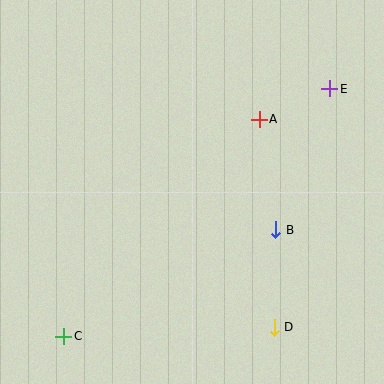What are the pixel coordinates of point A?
Point A is at (259, 119).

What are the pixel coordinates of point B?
Point B is at (276, 230).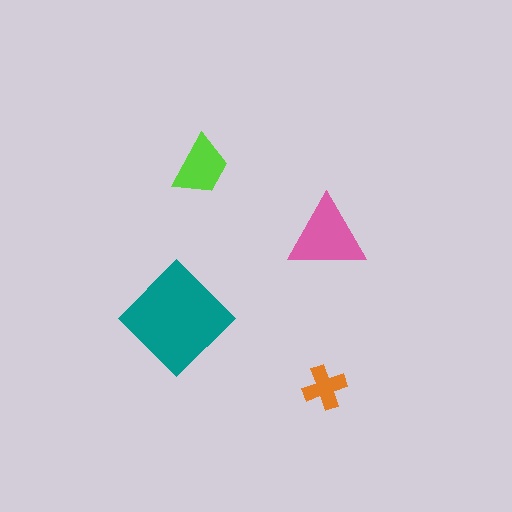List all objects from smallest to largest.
The orange cross, the lime trapezoid, the pink triangle, the teal diamond.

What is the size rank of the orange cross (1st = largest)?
4th.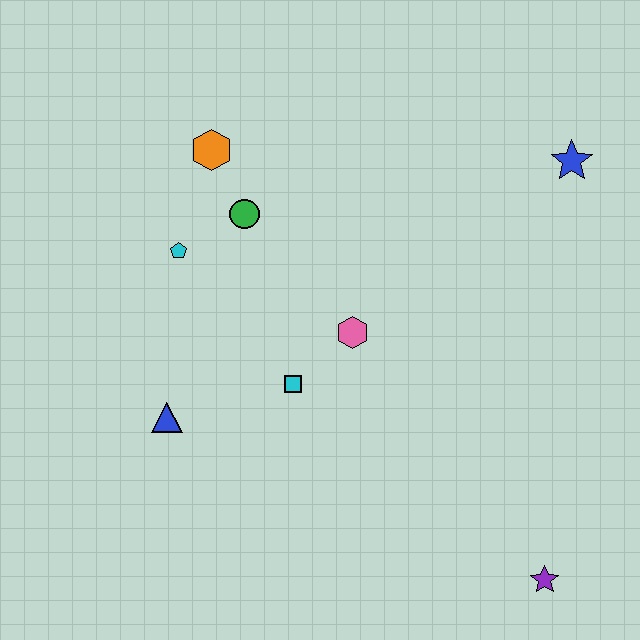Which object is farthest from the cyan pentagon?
The purple star is farthest from the cyan pentagon.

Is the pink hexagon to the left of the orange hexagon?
No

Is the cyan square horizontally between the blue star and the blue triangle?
Yes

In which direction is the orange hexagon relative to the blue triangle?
The orange hexagon is above the blue triangle.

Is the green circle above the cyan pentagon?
Yes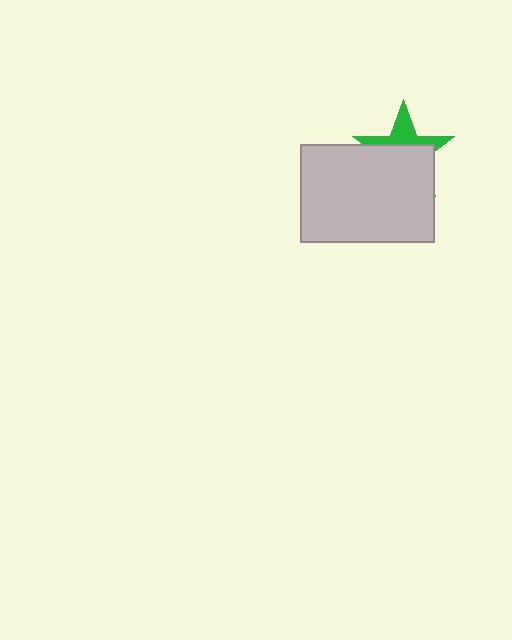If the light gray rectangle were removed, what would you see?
You would see the complete green star.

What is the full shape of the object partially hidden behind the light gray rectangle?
The partially hidden object is a green star.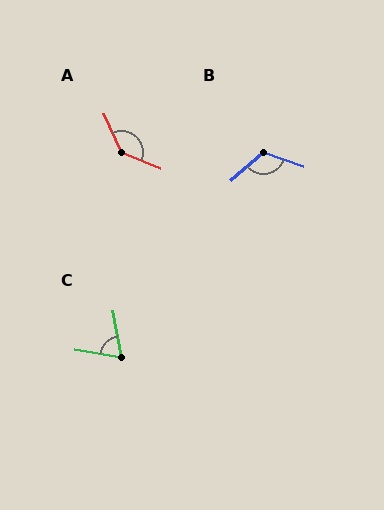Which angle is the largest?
A, at approximately 136 degrees.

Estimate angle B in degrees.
Approximately 120 degrees.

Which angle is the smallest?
C, at approximately 70 degrees.